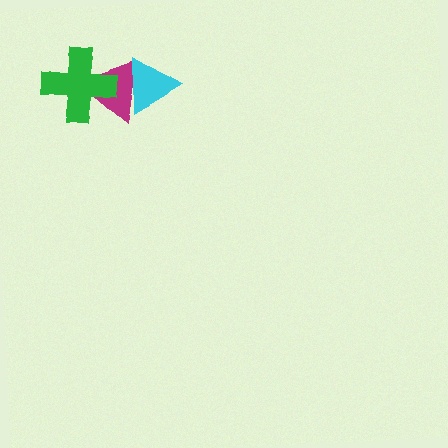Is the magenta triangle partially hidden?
Yes, it is partially covered by another shape.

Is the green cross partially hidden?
No, no other shape covers it.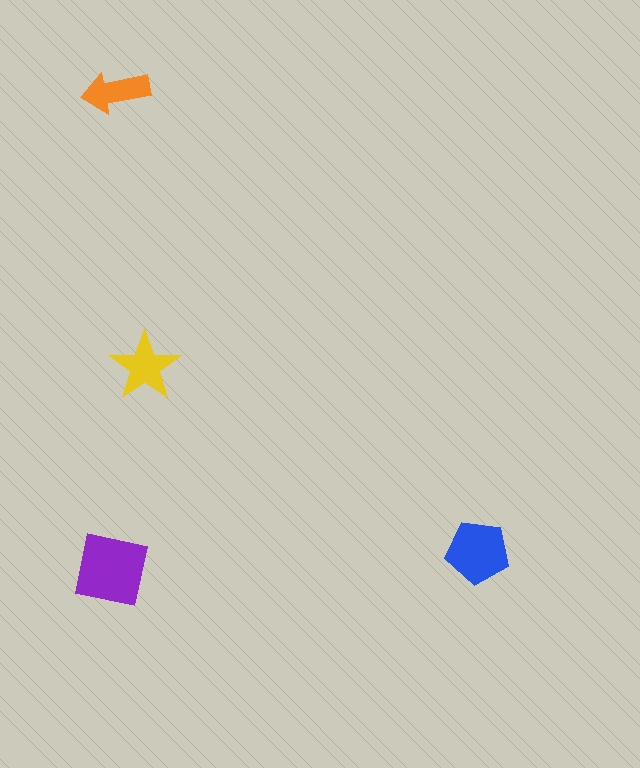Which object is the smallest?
The orange arrow.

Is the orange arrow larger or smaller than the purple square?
Smaller.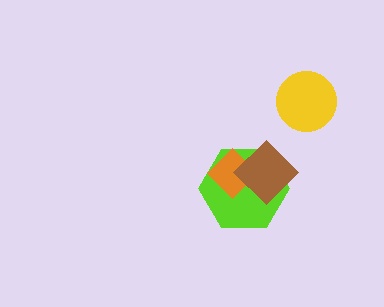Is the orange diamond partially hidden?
Yes, it is partially covered by another shape.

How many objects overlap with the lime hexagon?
2 objects overlap with the lime hexagon.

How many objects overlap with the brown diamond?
2 objects overlap with the brown diamond.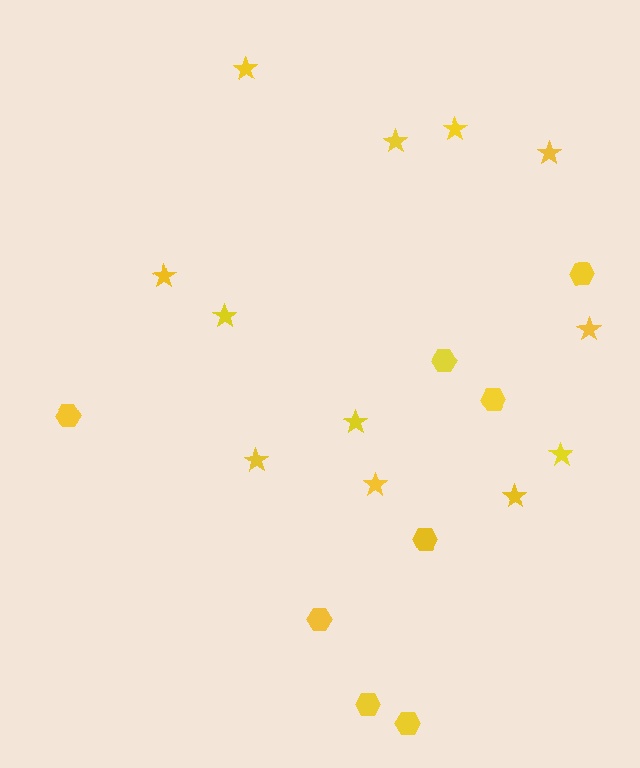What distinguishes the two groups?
There are 2 groups: one group of hexagons (8) and one group of stars (12).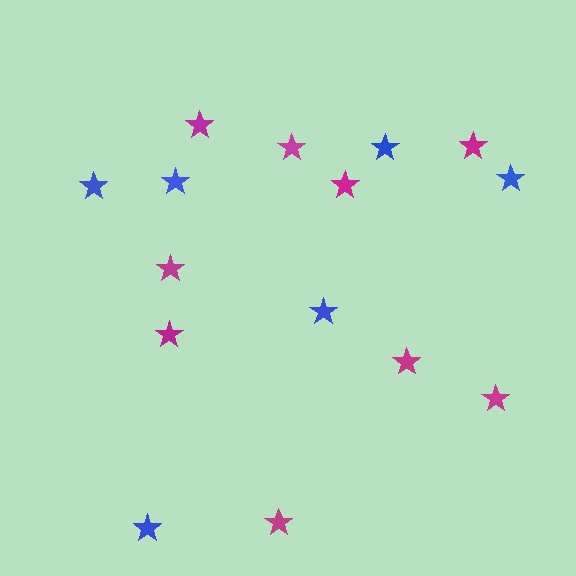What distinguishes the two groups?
There are 2 groups: one group of magenta stars (9) and one group of blue stars (6).